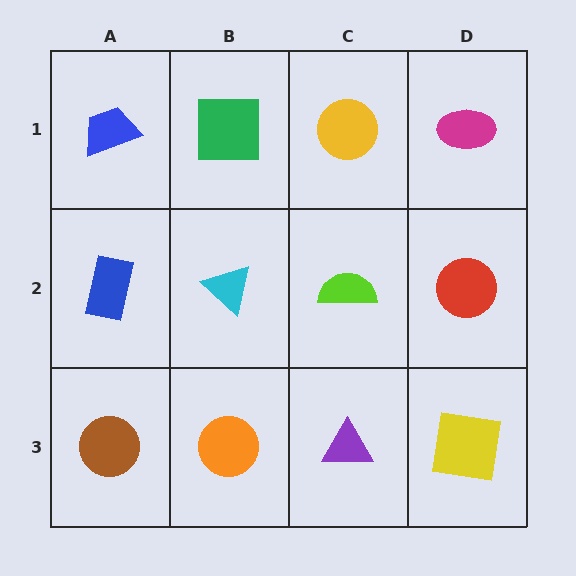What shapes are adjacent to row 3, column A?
A blue rectangle (row 2, column A), an orange circle (row 3, column B).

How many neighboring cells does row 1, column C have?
3.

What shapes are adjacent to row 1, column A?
A blue rectangle (row 2, column A), a green square (row 1, column B).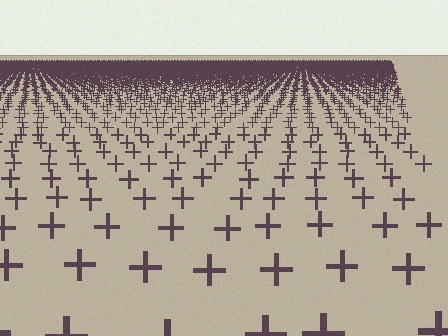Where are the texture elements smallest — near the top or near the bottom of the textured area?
Near the top.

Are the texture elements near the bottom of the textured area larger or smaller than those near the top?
Larger. Near the bottom, elements are closer to the viewer and appear at a bigger on-screen size.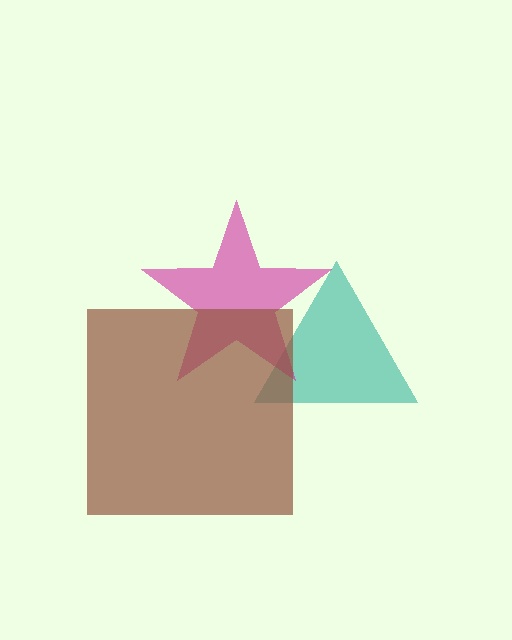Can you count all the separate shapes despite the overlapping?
Yes, there are 3 separate shapes.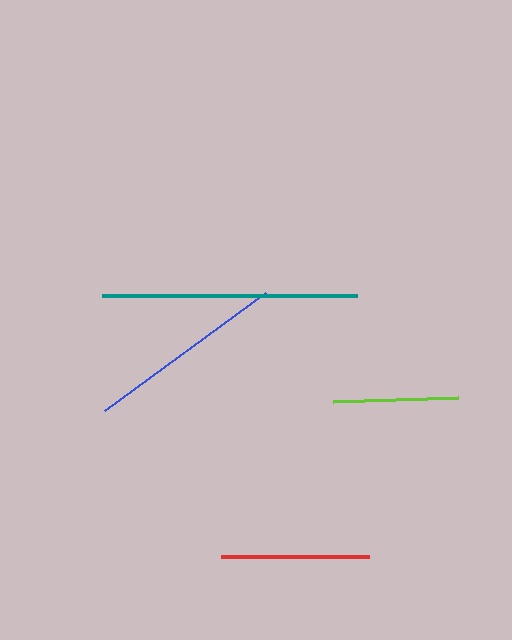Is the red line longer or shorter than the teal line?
The teal line is longer than the red line.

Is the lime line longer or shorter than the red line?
The red line is longer than the lime line.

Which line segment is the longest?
The teal line is the longest at approximately 254 pixels.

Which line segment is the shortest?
The lime line is the shortest at approximately 125 pixels.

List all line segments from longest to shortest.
From longest to shortest: teal, blue, red, lime.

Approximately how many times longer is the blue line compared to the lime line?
The blue line is approximately 1.6 times the length of the lime line.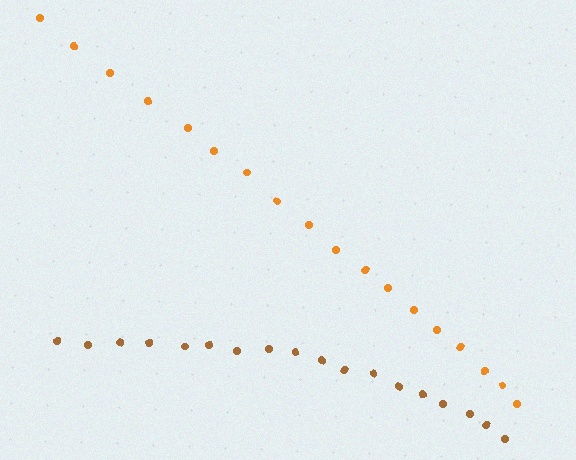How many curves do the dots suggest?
There are 2 distinct paths.